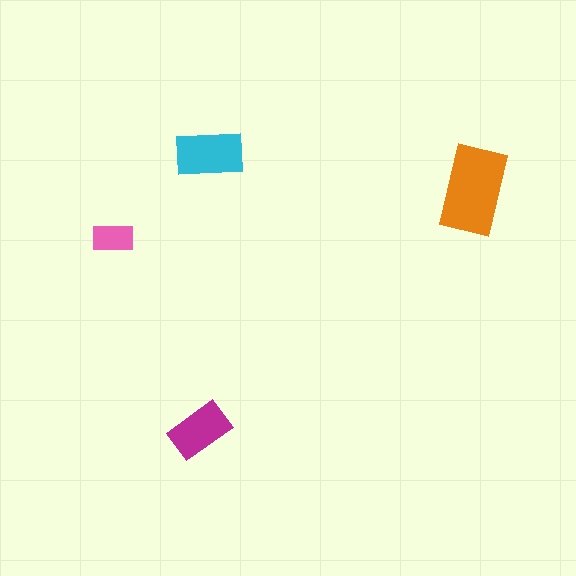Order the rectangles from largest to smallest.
the orange one, the cyan one, the magenta one, the pink one.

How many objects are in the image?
There are 4 objects in the image.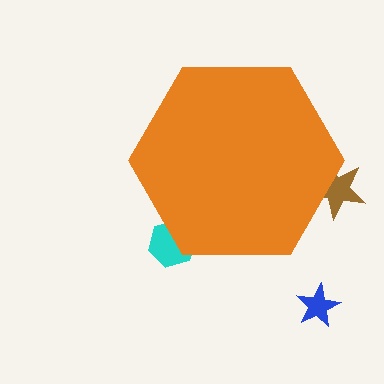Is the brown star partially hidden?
Yes, the brown star is partially hidden behind the orange hexagon.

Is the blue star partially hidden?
No, the blue star is fully visible.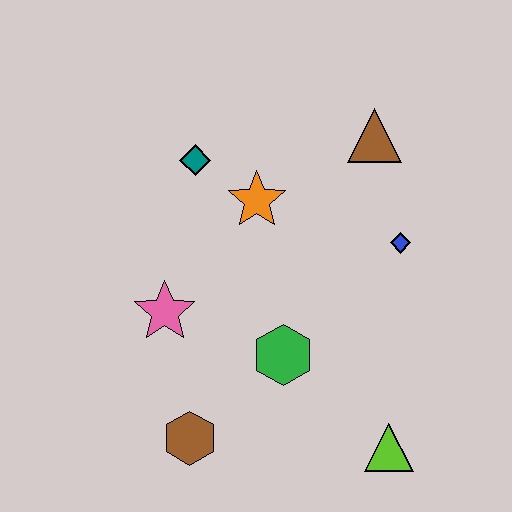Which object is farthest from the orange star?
The lime triangle is farthest from the orange star.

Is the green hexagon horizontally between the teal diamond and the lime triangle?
Yes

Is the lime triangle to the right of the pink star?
Yes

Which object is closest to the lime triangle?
The green hexagon is closest to the lime triangle.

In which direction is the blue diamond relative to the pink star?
The blue diamond is to the right of the pink star.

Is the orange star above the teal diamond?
No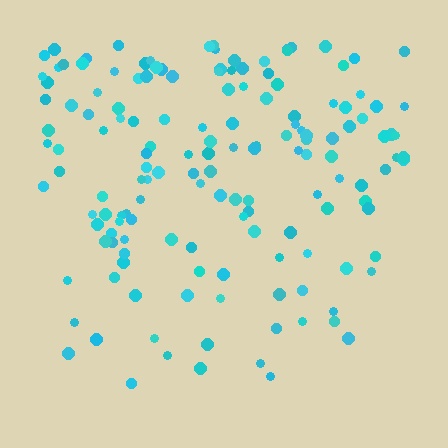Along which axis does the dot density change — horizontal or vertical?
Vertical.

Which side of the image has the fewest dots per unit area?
The bottom.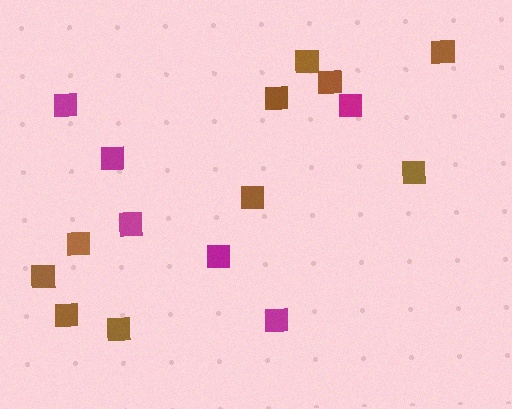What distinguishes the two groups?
There are 2 groups: one group of brown squares (10) and one group of magenta squares (6).